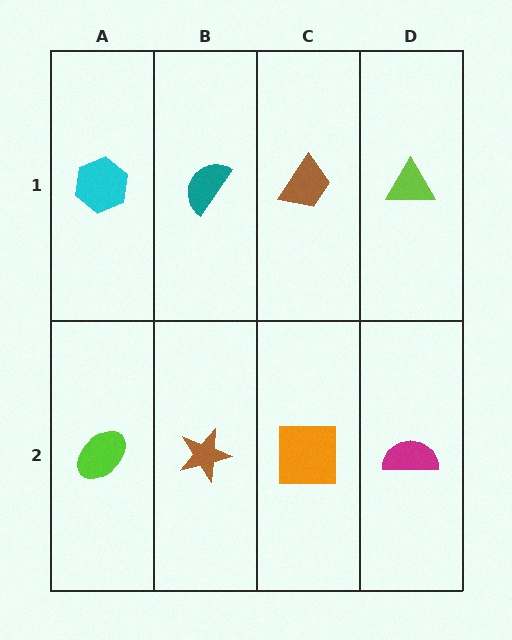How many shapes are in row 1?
4 shapes.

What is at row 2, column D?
A magenta semicircle.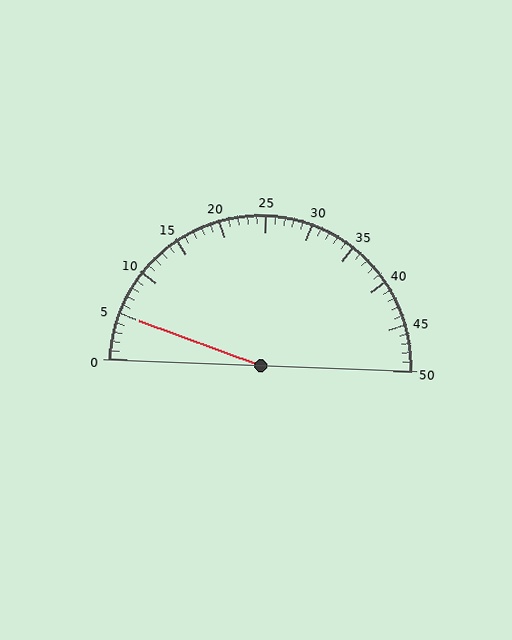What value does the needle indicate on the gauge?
The needle indicates approximately 5.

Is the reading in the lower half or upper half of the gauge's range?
The reading is in the lower half of the range (0 to 50).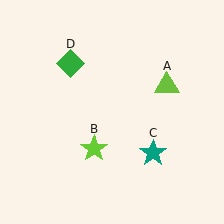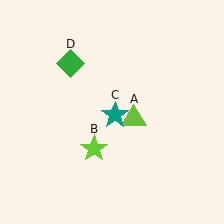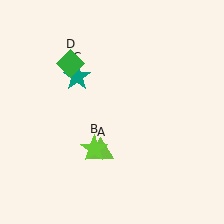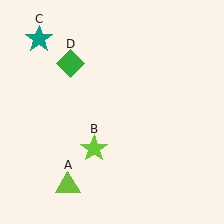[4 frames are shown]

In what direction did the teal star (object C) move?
The teal star (object C) moved up and to the left.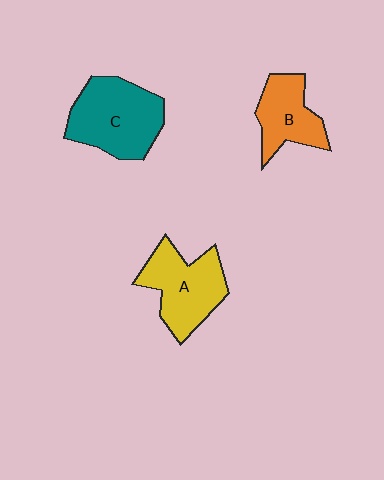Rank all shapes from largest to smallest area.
From largest to smallest: C (teal), A (yellow), B (orange).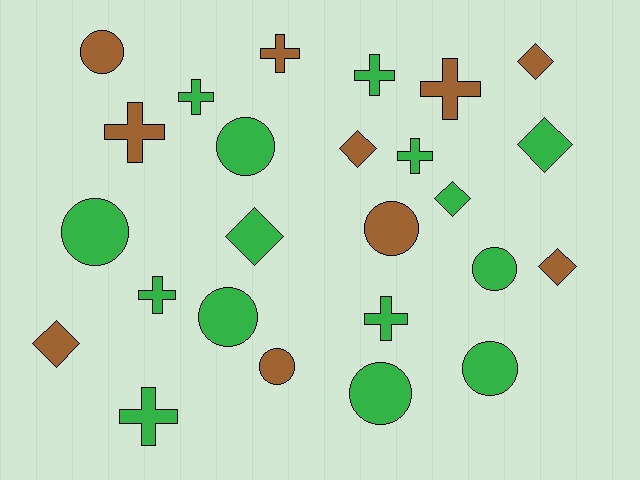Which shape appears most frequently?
Circle, with 9 objects.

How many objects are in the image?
There are 25 objects.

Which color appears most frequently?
Green, with 15 objects.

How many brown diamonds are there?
There are 4 brown diamonds.